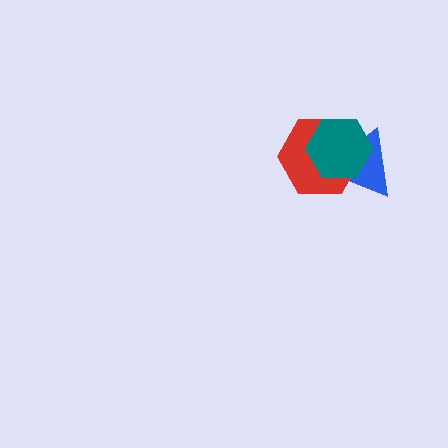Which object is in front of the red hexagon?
The teal hexagon is in front of the red hexagon.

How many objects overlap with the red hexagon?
2 objects overlap with the red hexagon.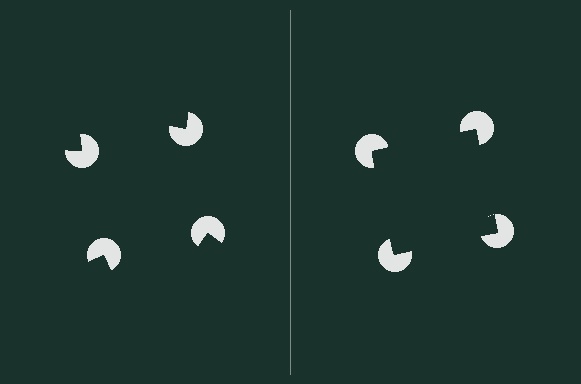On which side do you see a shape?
An illusory square appears on the right side. On the left side the wedge cuts are rotated, so no coherent shape forms.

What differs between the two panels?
The pac-man discs are positioned identically on both sides; only the wedge orientations differ. On the right they align to a square; on the left they are misaligned.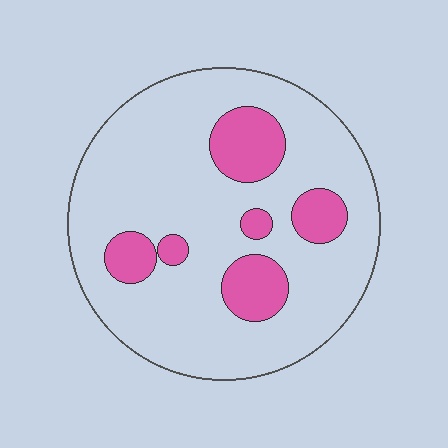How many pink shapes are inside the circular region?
6.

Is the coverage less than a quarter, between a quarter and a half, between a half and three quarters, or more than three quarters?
Less than a quarter.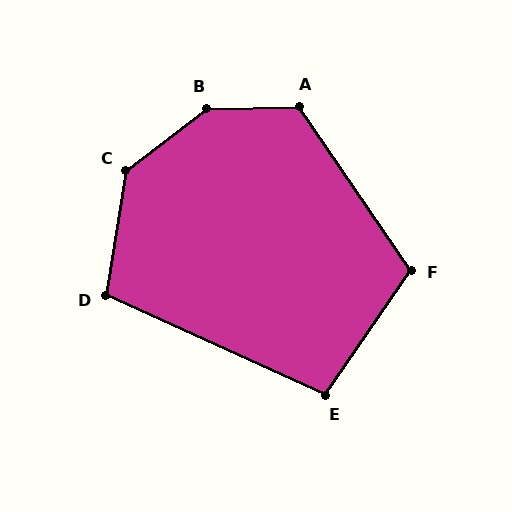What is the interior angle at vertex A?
Approximately 123 degrees (obtuse).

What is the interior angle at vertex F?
Approximately 111 degrees (obtuse).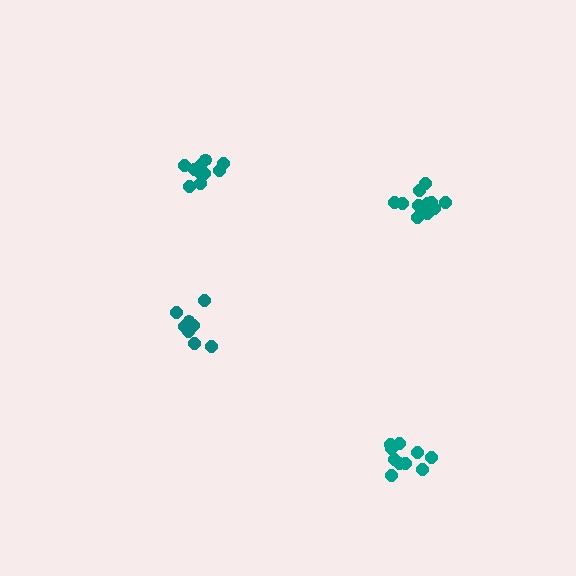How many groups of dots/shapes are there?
There are 4 groups.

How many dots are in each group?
Group 1: 10 dots, Group 2: 11 dots, Group 3: 8 dots, Group 4: 10 dots (39 total).